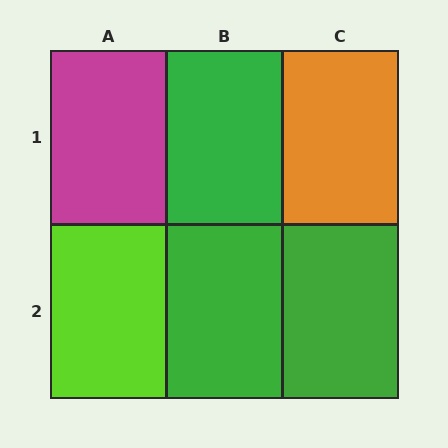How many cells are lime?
1 cell is lime.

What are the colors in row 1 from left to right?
Magenta, green, orange.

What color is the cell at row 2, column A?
Lime.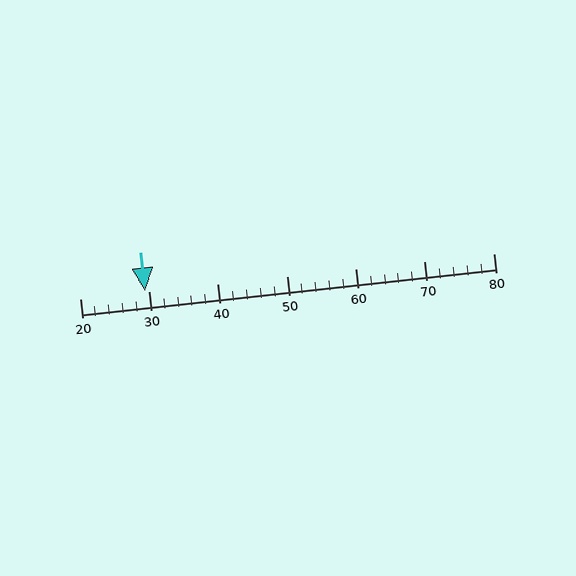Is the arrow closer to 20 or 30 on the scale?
The arrow is closer to 30.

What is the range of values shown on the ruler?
The ruler shows values from 20 to 80.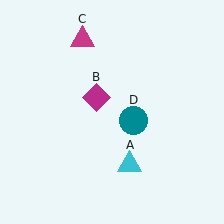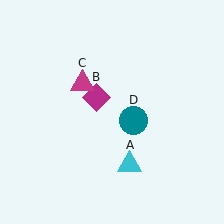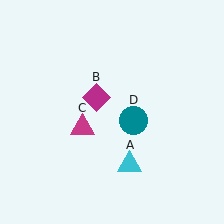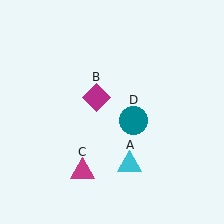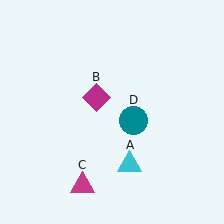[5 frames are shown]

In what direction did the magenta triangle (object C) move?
The magenta triangle (object C) moved down.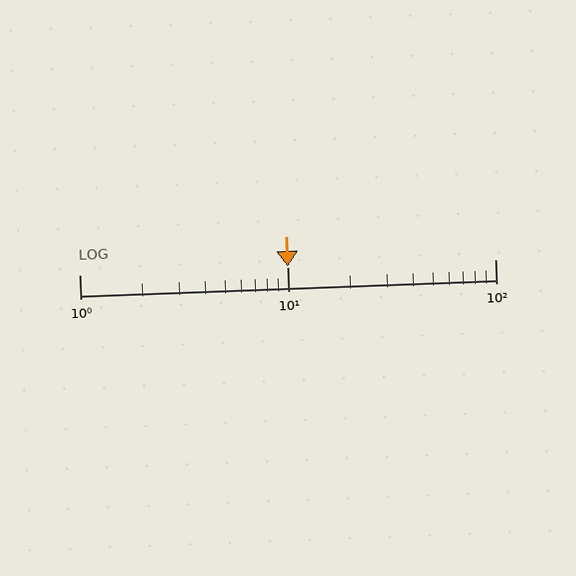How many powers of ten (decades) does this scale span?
The scale spans 2 decades, from 1 to 100.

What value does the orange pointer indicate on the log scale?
The pointer indicates approximately 10.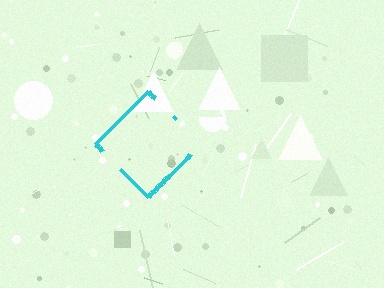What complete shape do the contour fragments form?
The contour fragments form a diamond.